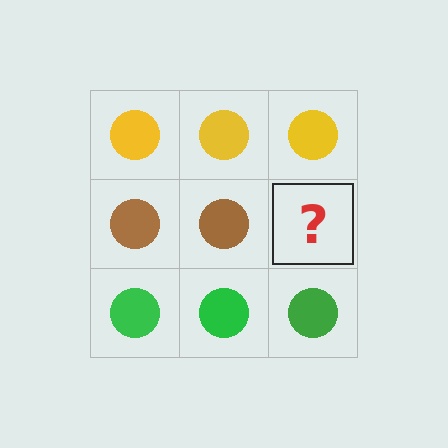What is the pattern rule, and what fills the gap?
The rule is that each row has a consistent color. The gap should be filled with a brown circle.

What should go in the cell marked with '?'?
The missing cell should contain a brown circle.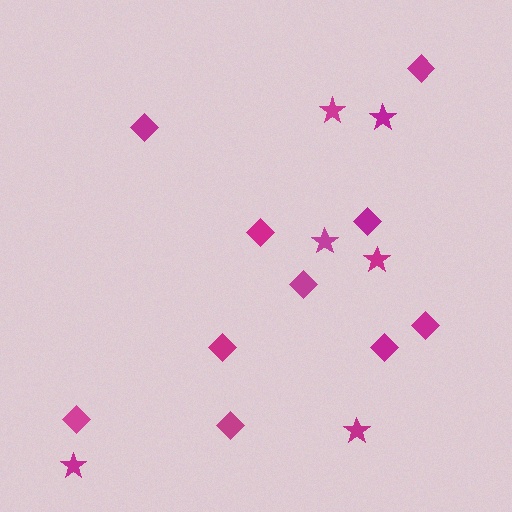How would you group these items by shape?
There are 2 groups: one group of diamonds (10) and one group of stars (6).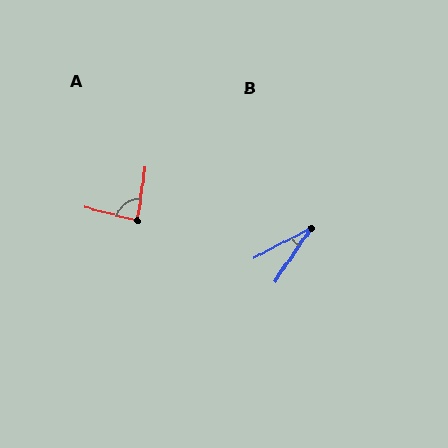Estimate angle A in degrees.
Approximately 83 degrees.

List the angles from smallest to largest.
B (29°), A (83°).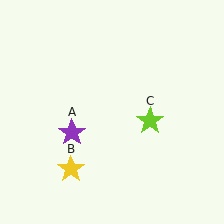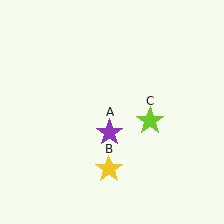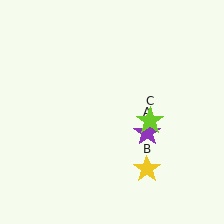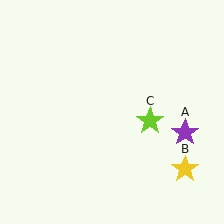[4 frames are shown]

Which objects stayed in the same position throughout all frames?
Lime star (object C) remained stationary.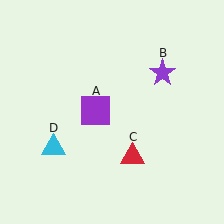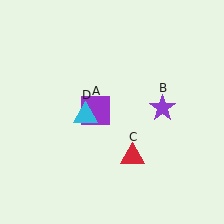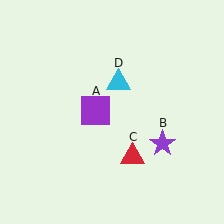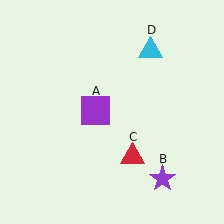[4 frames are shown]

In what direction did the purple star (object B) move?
The purple star (object B) moved down.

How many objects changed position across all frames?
2 objects changed position: purple star (object B), cyan triangle (object D).